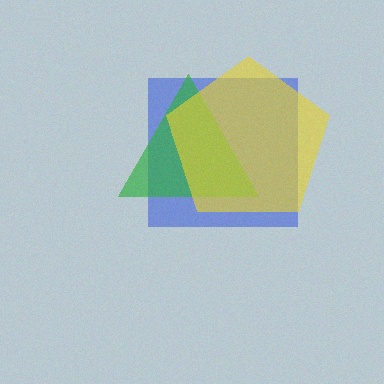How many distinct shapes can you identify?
There are 3 distinct shapes: a blue square, a green triangle, a yellow pentagon.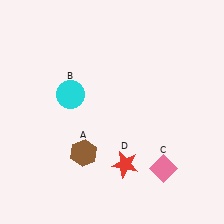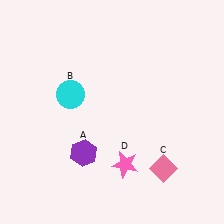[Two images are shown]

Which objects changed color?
A changed from brown to purple. D changed from red to pink.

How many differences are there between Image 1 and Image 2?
There are 2 differences between the two images.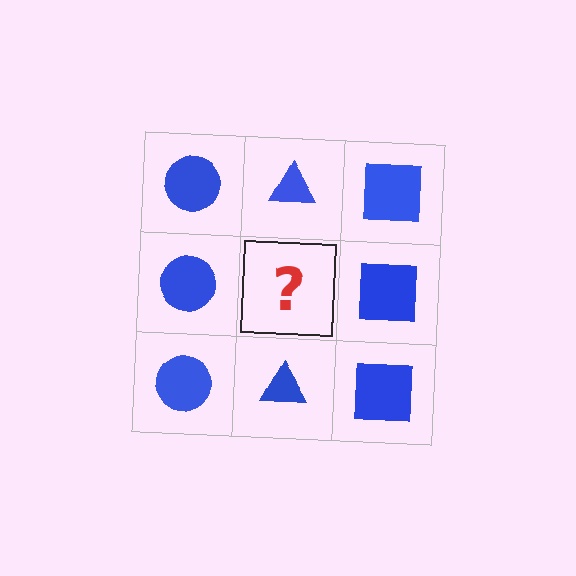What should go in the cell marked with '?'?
The missing cell should contain a blue triangle.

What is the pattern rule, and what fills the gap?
The rule is that each column has a consistent shape. The gap should be filled with a blue triangle.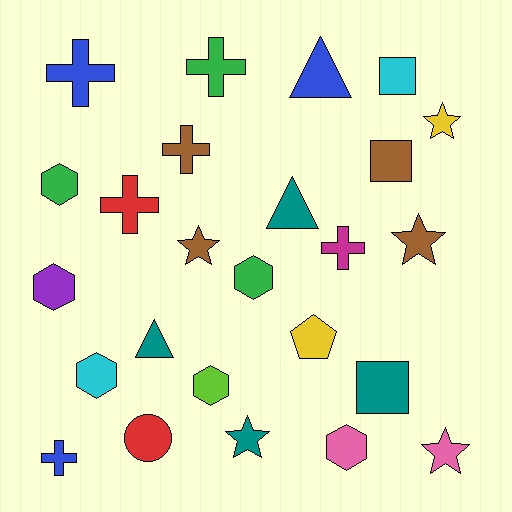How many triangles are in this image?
There are 3 triangles.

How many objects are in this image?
There are 25 objects.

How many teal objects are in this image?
There are 4 teal objects.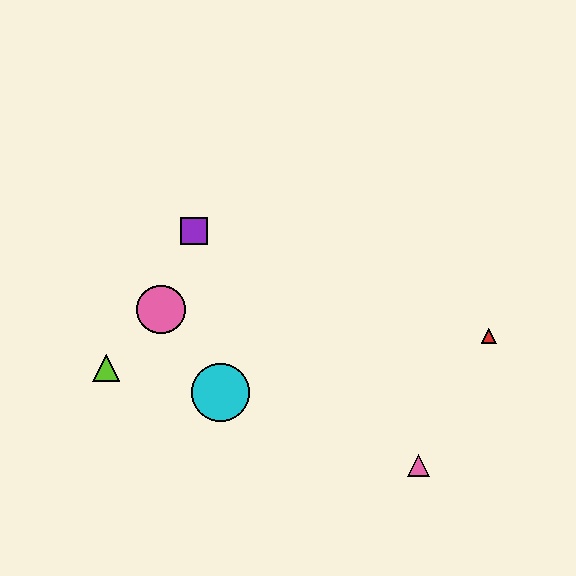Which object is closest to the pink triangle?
The red triangle is closest to the pink triangle.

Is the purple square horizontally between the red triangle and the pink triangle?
No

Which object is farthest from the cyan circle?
The red triangle is farthest from the cyan circle.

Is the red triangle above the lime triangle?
Yes